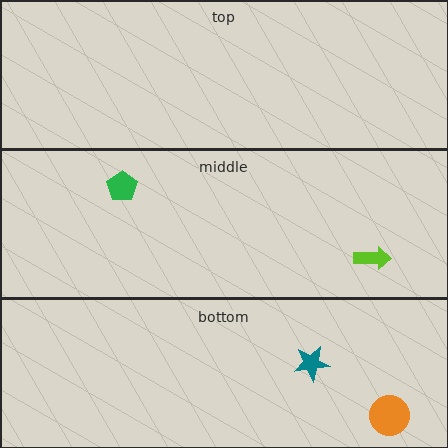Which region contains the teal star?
The bottom region.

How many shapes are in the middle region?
2.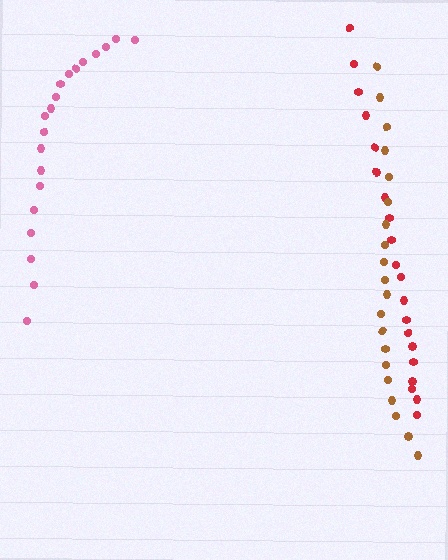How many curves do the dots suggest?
There are 3 distinct paths.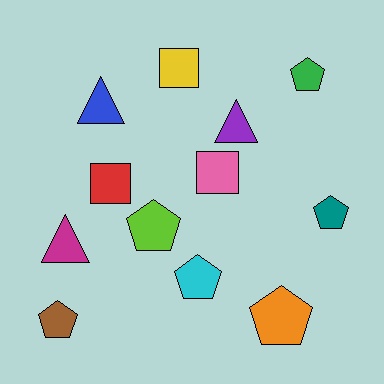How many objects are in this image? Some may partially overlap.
There are 12 objects.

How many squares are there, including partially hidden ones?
There are 3 squares.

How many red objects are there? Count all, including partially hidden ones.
There is 1 red object.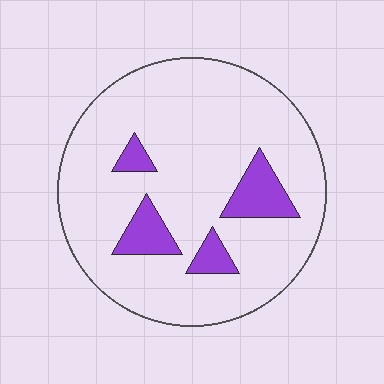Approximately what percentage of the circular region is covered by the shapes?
Approximately 15%.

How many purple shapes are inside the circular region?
4.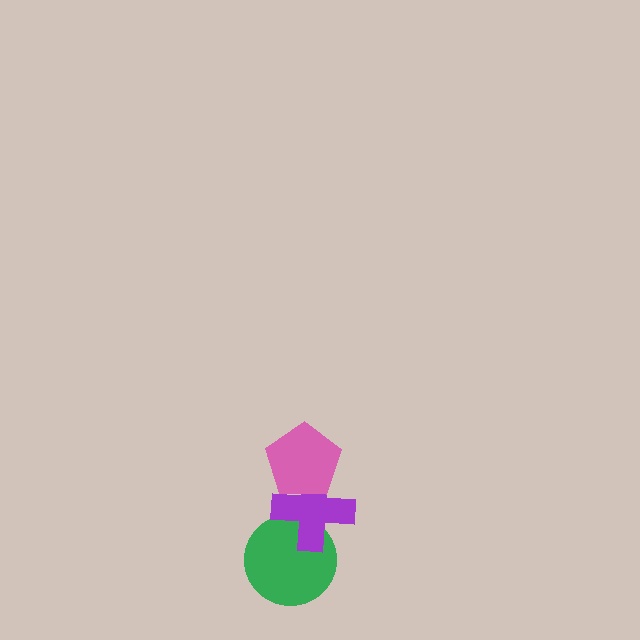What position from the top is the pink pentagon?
The pink pentagon is 1st from the top.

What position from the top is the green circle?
The green circle is 3rd from the top.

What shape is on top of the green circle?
The purple cross is on top of the green circle.